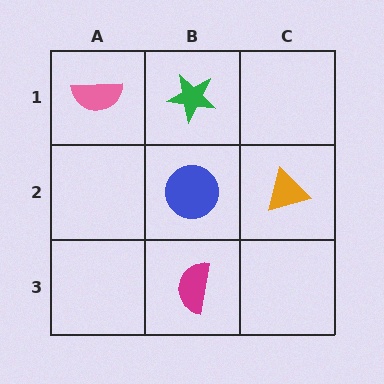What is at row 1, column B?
A green star.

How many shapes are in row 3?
1 shape.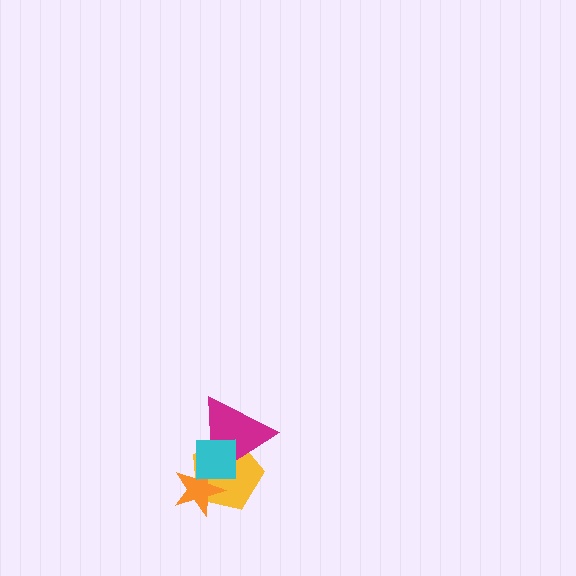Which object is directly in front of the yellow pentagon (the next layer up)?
The orange star is directly in front of the yellow pentagon.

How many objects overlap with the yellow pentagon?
3 objects overlap with the yellow pentagon.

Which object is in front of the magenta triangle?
The cyan square is in front of the magenta triangle.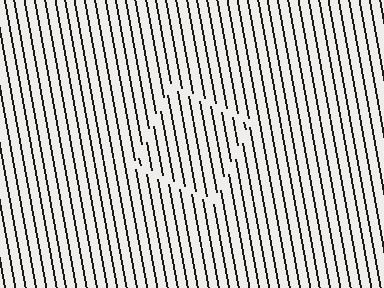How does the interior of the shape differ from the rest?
The interior of the shape contains the same grating, shifted by half a period — the contour is defined by the phase discontinuity where line-ends from the inner and outer gratings abut.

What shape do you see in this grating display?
An illusory square. The interior of the shape contains the same grating, shifted by half a period — the contour is defined by the phase discontinuity where line-ends from the inner and outer gratings abut.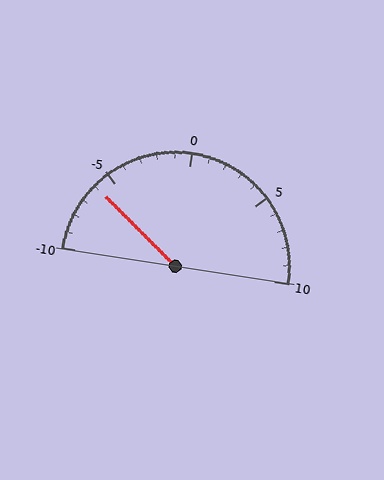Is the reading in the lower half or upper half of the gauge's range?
The reading is in the lower half of the range (-10 to 10).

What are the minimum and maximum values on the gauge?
The gauge ranges from -10 to 10.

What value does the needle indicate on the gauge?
The needle indicates approximately -6.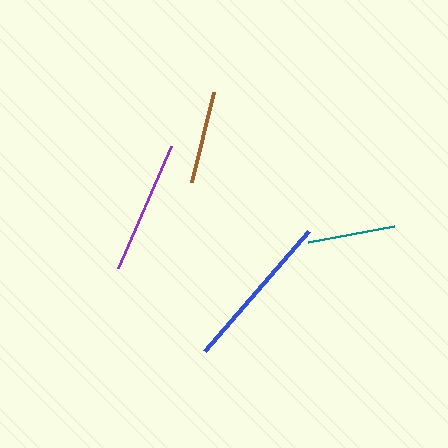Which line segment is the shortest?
The teal line is the shortest at approximately 87 pixels.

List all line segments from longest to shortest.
From longest to shortest: blue, purple, brown, teal.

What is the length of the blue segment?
The blue segment is approximately 158 pixels long.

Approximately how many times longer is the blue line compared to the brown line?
The blue line is approximately 1.7 times the length of the brown line.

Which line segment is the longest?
The blue line is the longest at approximately 158 pixels.